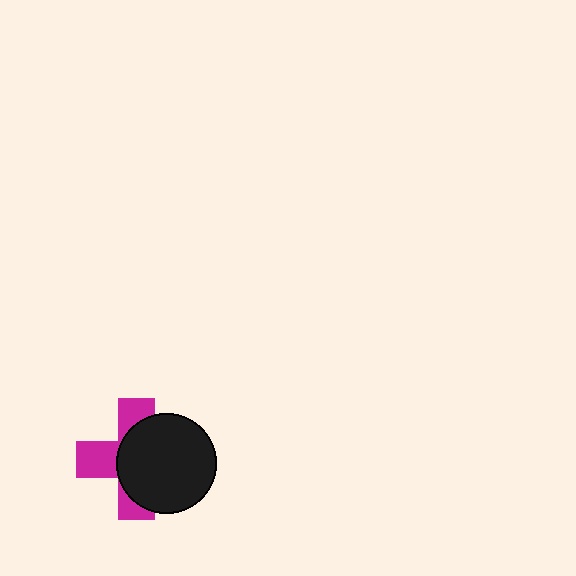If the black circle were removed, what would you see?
You would see the complete magenta cross.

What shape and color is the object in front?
The object in front is a black circle.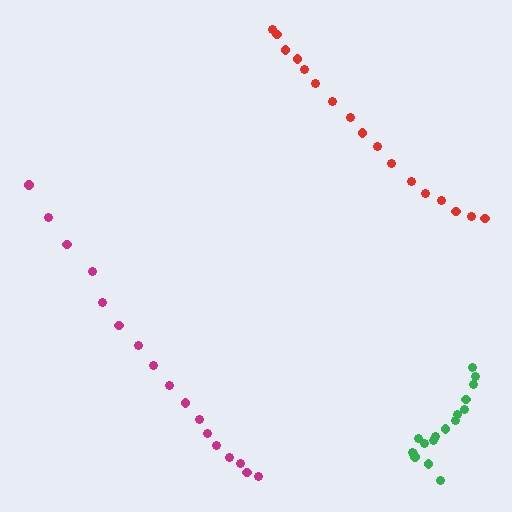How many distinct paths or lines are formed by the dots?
There are 3 distinct paths.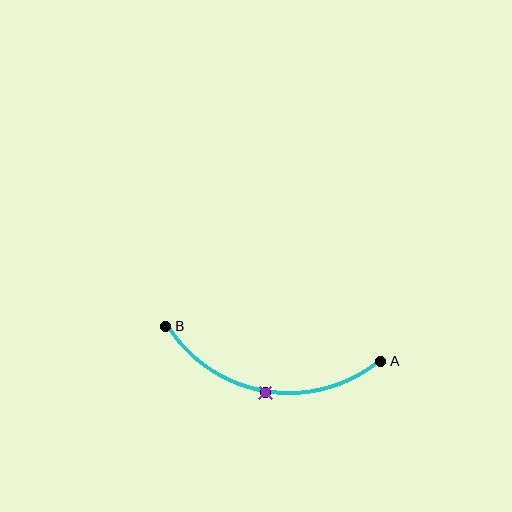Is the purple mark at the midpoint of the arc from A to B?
Yes. The purple mark lies on the arc at equal arc-length from both A and B — it is the arc midpoint.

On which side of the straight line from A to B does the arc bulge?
The arc bulges below the straight line connecting A and B.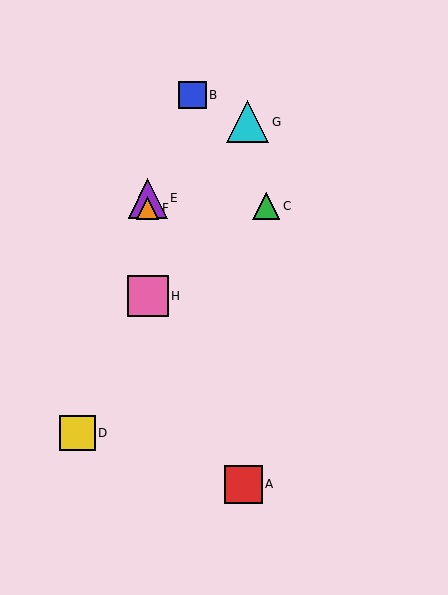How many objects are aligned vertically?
3 objects (E, F, H) are aligned vertically.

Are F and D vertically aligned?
No, F is at x≈148 and D is at x≈77.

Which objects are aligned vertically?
Objects E, F, H are aligned vertically.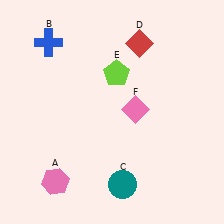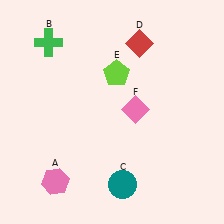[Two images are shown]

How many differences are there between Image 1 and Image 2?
There is 1 difference between the two images.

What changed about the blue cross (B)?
In Image 1, B is blue. In Image 2, it changed to green.